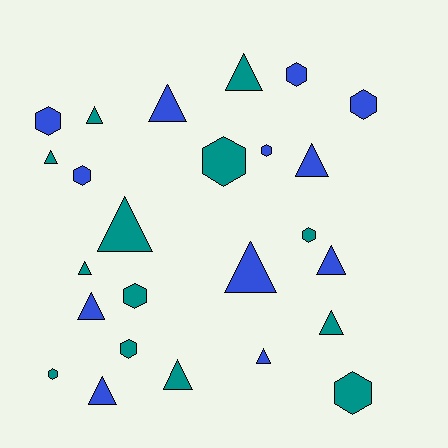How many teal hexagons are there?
There are 6 teal hexagons.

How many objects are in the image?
There are 25 objects.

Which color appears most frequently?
Teal, with 13 objects.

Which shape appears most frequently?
Triangle, with 14 objects.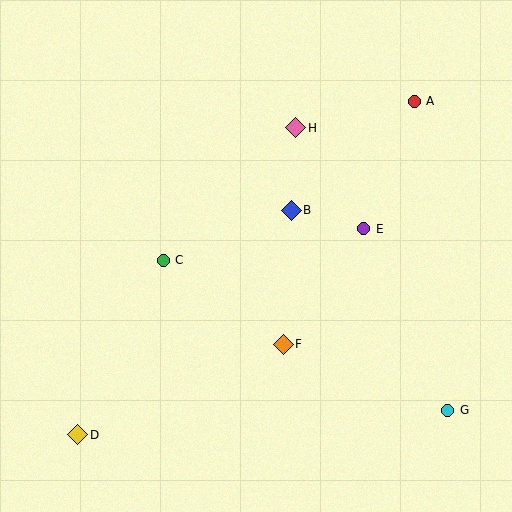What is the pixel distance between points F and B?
The distance between F and B is 134 pixels.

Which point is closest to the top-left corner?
Point C is closest to the top-left corner.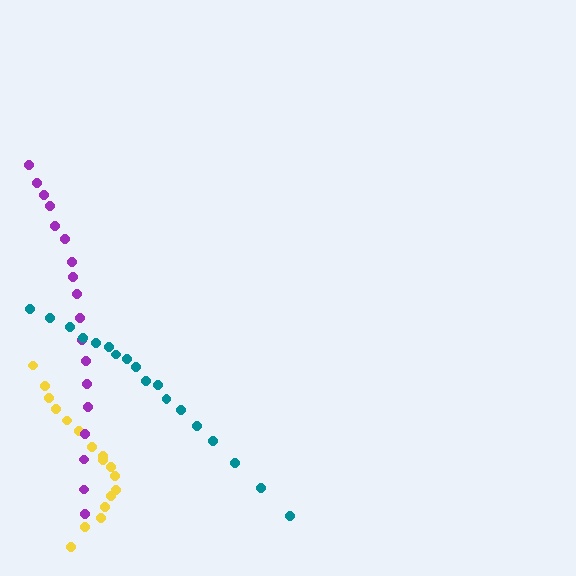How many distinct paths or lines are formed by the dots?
There are 3 distinct paths.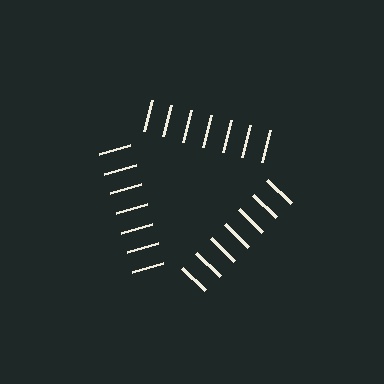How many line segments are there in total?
21 — 7 along each of the 3 edges.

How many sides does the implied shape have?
3 sides — the line-ends trace a triangle.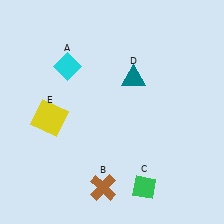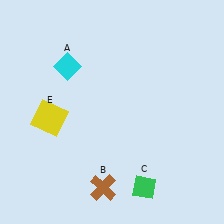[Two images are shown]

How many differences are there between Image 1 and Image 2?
There is 1 difference between the two images.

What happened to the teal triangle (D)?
The teal triangle (D) was removed in Image 2. It was in the top-right area of Image 1.